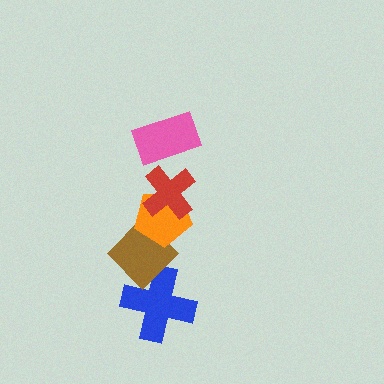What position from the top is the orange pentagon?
The orange pentagon is 3rd from the top.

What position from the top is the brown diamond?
The brown diamond is 4th from the top.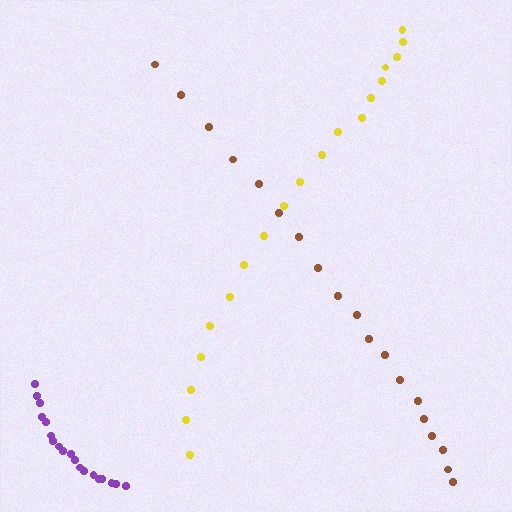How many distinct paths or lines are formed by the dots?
There are 3 distinct paths.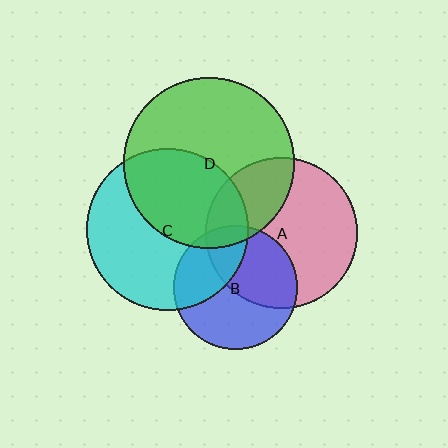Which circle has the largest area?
Circle D (green).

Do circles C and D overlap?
Yes.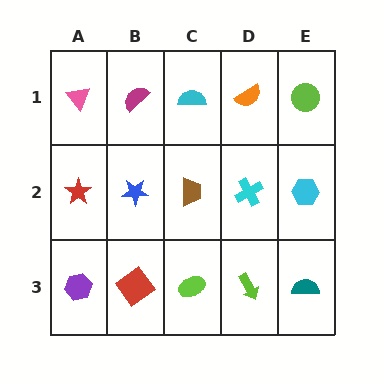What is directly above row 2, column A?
A pink triangle.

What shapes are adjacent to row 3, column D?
A cyan cross (row 2, column D), a lime ellipse (row 3, column C), a teal semicircle (row 3, column E).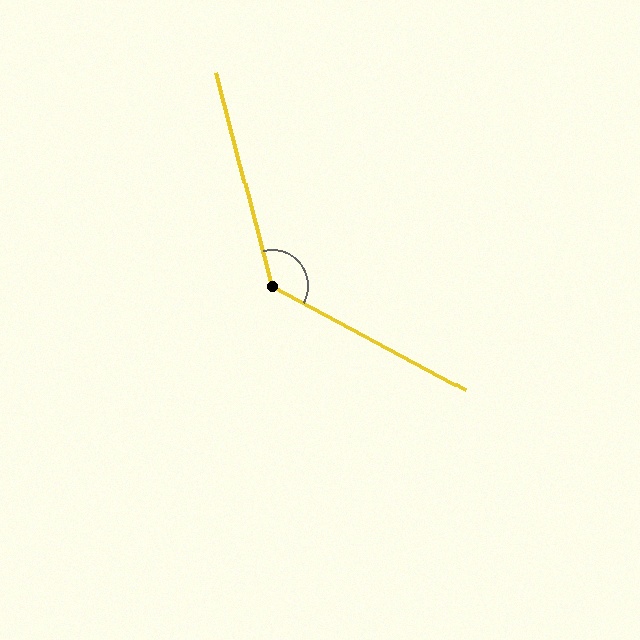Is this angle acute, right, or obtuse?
It is obtuse.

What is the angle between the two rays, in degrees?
Approximately 133 degrees.